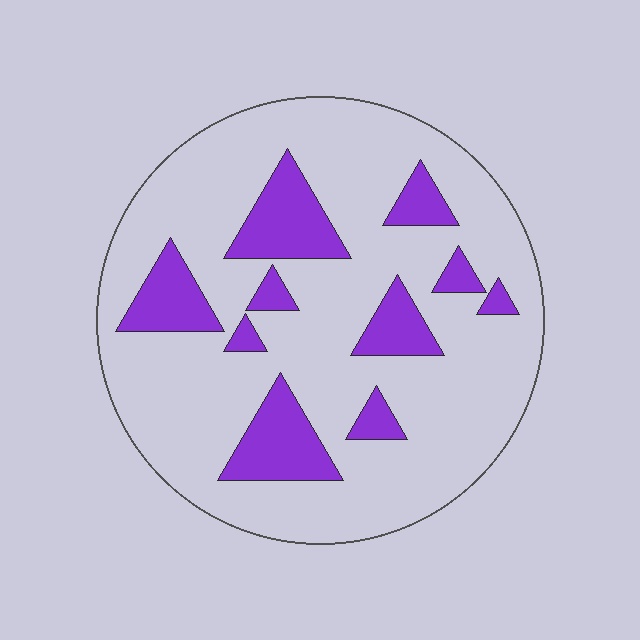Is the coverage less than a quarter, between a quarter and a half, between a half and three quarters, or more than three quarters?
Less than a quarter.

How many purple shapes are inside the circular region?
10.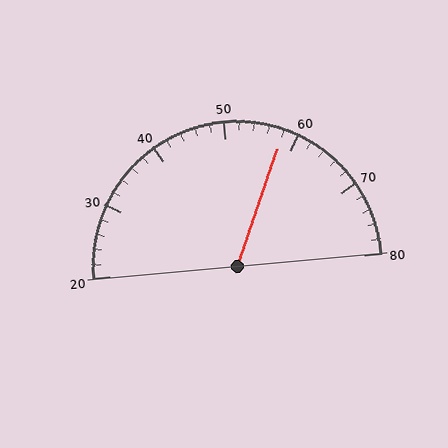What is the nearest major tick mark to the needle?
The nearest major tick mark is 60.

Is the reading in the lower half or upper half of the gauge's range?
The reading is in the upper half of the range (20 to 80).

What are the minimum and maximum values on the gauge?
The gauge ranges from 20 to 80.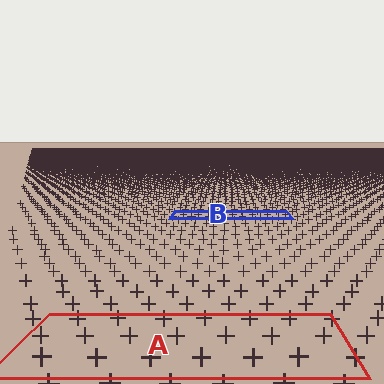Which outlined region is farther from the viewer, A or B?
Region B is farther from the viewer — the texture elements inside it appear smaller and more densely packed.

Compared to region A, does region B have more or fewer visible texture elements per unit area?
Region B has more texture elements per unit area — they are packed more densely because it is farther away.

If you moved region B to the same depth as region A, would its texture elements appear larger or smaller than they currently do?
They would appear larger. At a closer depth, the same texture elements are projected at a bigger on-screen size.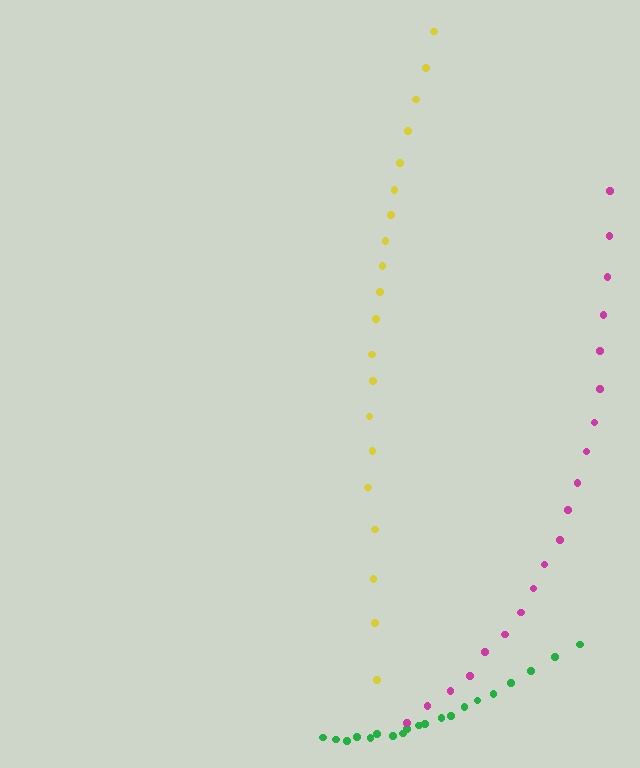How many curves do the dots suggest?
There are 3 distinct paths.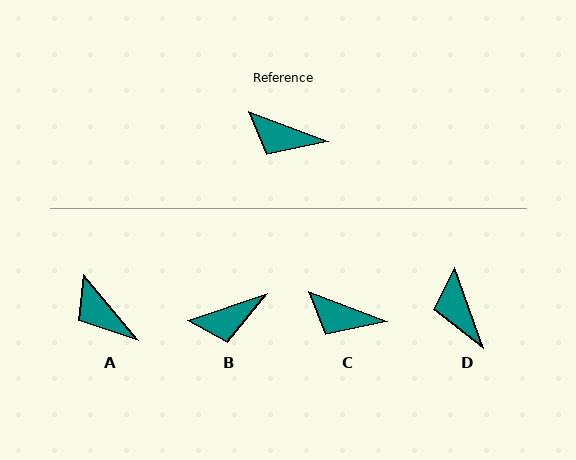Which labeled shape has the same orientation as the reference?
C.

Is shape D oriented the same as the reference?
No, it is off by about 50 degrees.